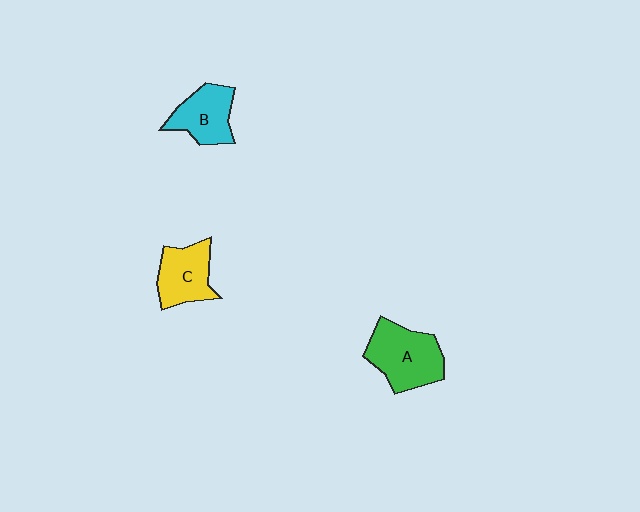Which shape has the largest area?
Shape A (green).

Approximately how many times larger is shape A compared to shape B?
Approximately 1.4 times.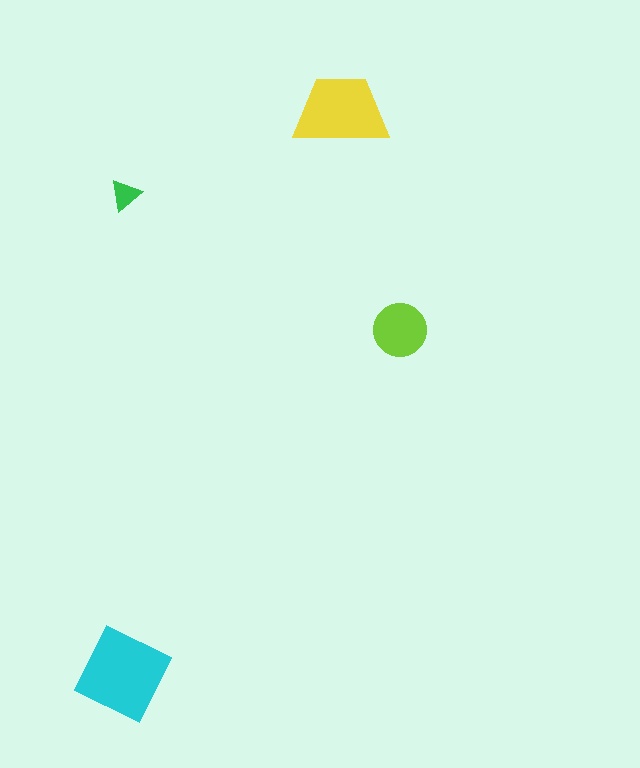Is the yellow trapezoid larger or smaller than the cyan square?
Smaller.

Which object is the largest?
The cyan square.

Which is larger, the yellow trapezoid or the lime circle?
The yellow trapezoid.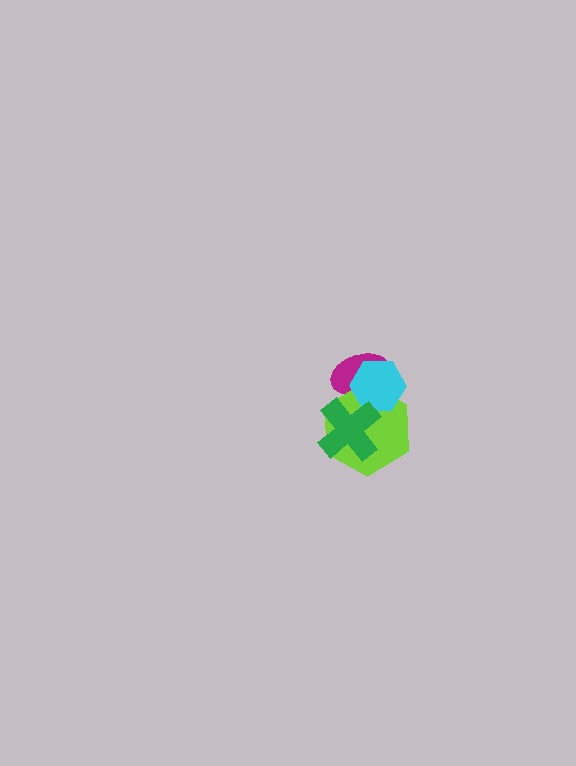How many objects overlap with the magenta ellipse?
3 objects overlap with the magenta ellipse.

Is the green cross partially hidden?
No, no other shape covers it.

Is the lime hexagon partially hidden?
Yes, it is partially covered by another shape.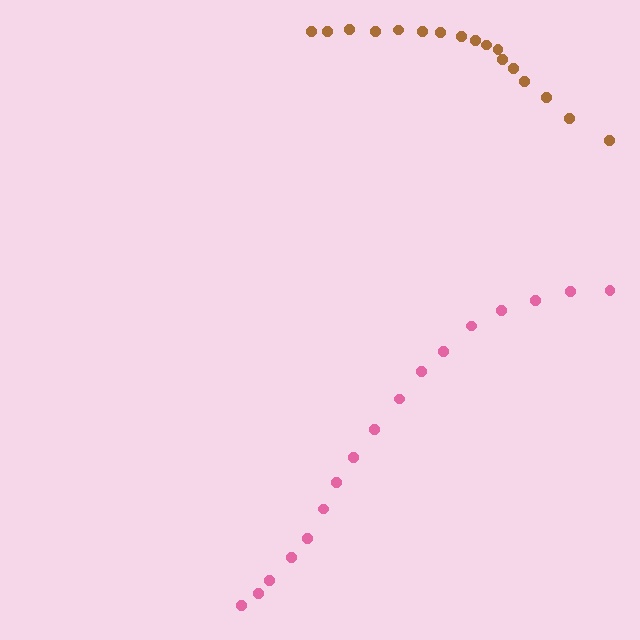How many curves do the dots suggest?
There are 2 distinct paths.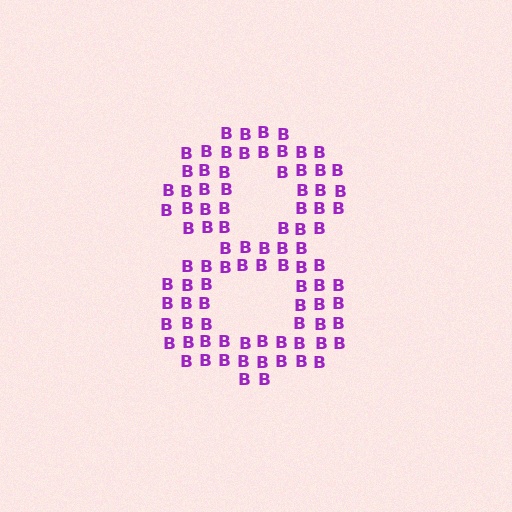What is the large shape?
The large shape is the digit 8.